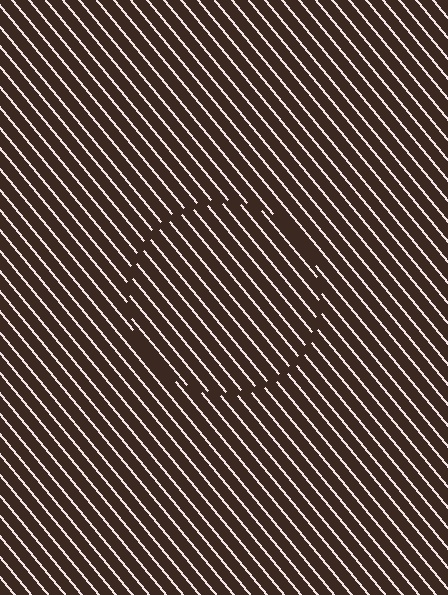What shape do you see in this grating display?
An illusory circle. The interior of the shape contains the same grating, shifted by half a period — the contour is defined by the phase discontinuity where line-ends from the inner and outer gratings abut.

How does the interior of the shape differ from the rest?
The interior of the shape contains the same grating, shifted by half a period — the contour is defined by the phase discontinuity where line-ends from the inner and outer gratings abut.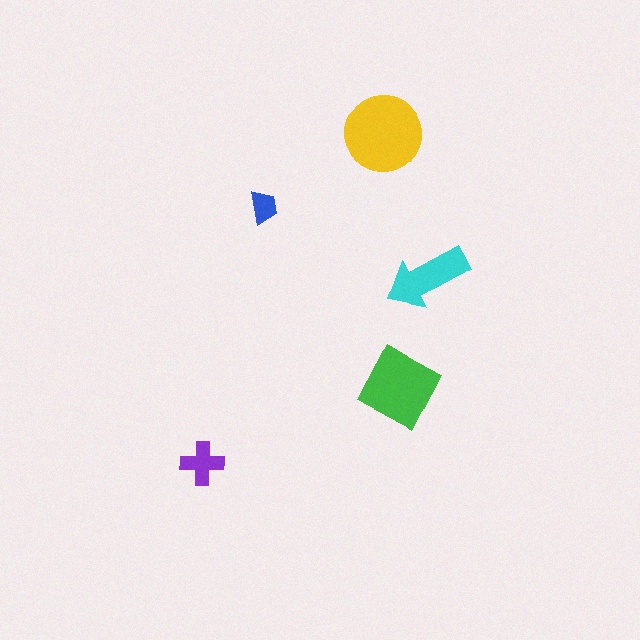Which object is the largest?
The yellow circle.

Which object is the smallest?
The blue trapezoid.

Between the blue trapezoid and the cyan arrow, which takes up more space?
The cyan arrow.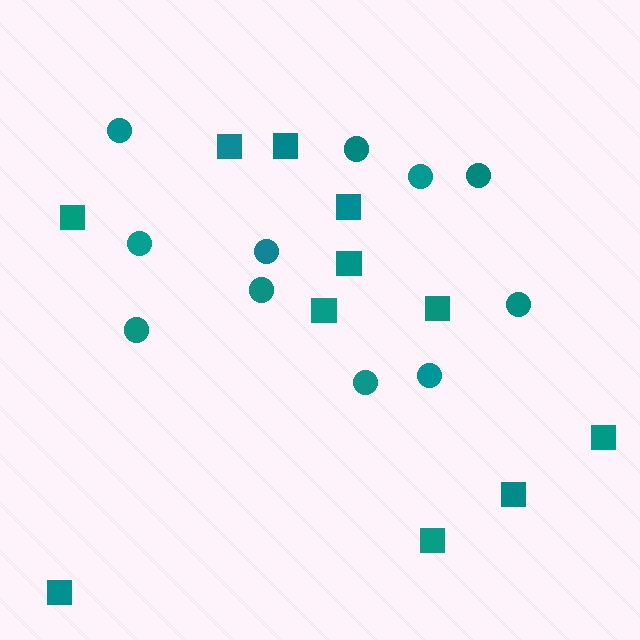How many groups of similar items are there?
There are 2 groups: one group of circles (11) and one group of squares (11).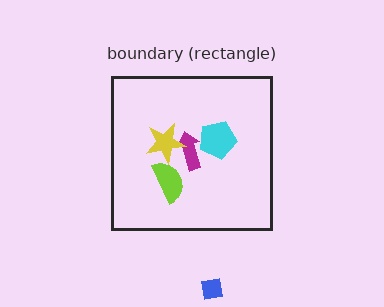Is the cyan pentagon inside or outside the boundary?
Inside.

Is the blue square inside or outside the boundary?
Outside.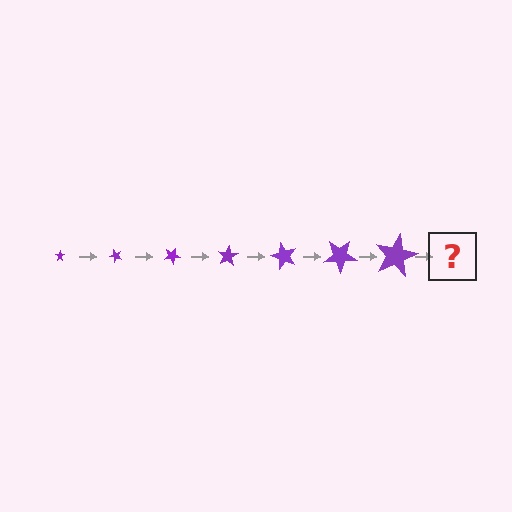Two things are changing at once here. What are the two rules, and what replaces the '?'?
The two rules are that the star grows larger each step and it rotates 50 degrees each step. The '?' should be a star, larger than the previous one and rotated 350 degrees from the start.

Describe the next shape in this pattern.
It should be a star, larger than the previous one and rotated 350 degrees from the start.